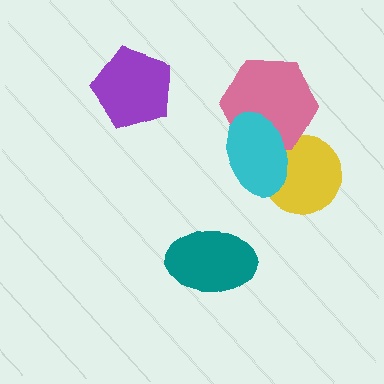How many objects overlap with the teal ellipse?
0 objects overlap with the teal ellipse.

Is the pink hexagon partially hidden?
Yes, it is partially covered by another shape.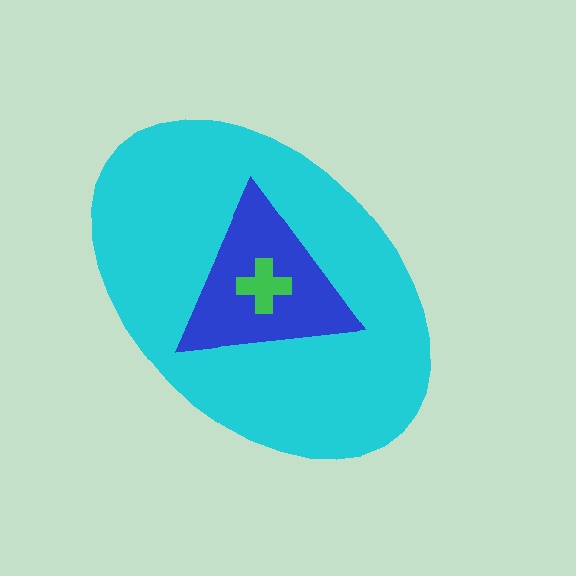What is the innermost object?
The green cross.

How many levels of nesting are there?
3.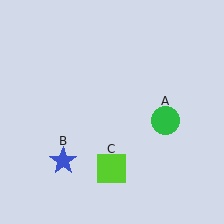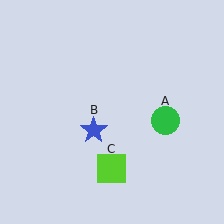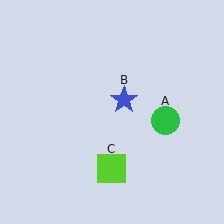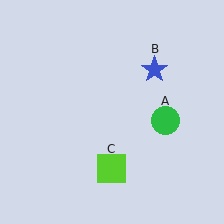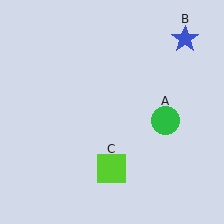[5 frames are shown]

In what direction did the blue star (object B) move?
The blue star (object B) moved up and to the right.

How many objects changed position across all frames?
1 object changed position: blue star (object B).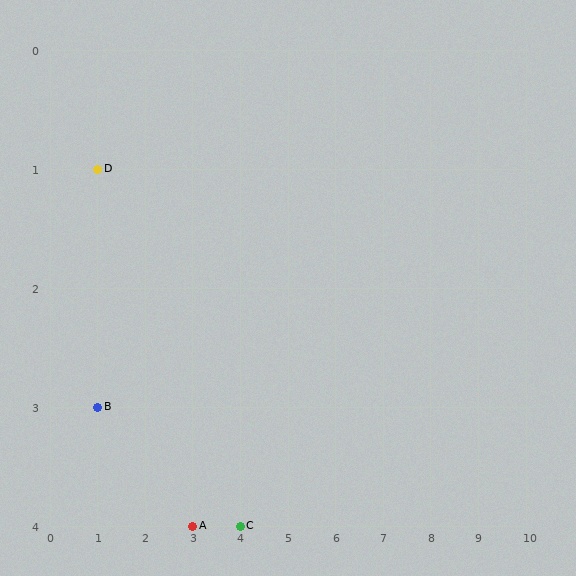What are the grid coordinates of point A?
Point A is at grid coordinates (3, 4).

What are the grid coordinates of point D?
Point D is at grid coordinates (1, 1).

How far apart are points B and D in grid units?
Points B and D are 2 rows apart.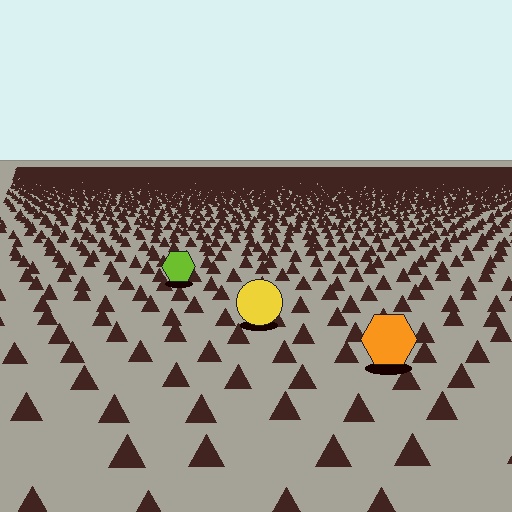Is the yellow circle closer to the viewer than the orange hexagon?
No. The orange hexagon is closer — you can tell from the texture gradient: the ground texture is coarser near it.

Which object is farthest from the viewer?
The lime hexagon is farthest from the viewer. It appears smaller and the ground texture around it is denser.